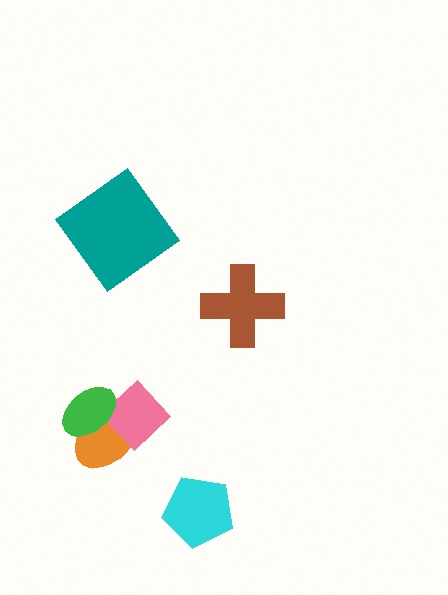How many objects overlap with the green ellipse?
2 objects overlap with the green ellipse.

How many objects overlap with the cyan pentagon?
0 objects overlap with the cyan pentagon.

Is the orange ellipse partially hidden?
Yes, it is partially covered by another shape.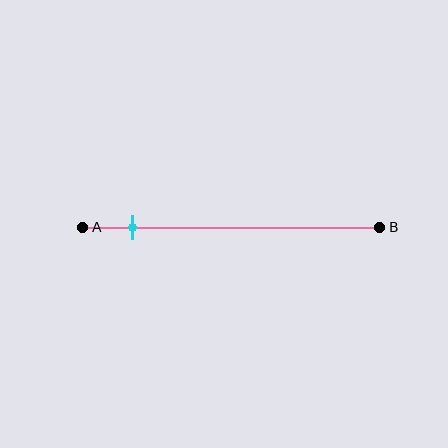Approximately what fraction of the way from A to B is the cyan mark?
The cyan mark is approximately 15% of the way from A to B.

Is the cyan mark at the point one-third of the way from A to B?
No, the mark is at about 15% from A, not at the 33% one-third point.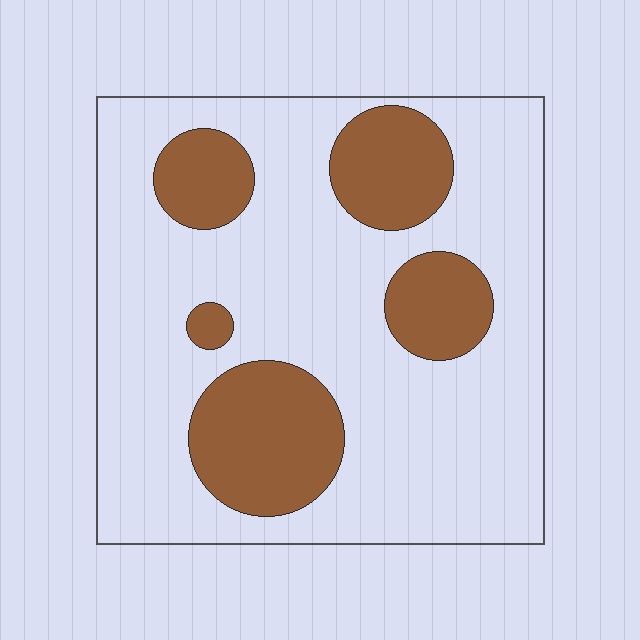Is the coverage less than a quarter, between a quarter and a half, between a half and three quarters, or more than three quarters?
Between a quarter and a half.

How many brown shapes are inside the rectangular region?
5.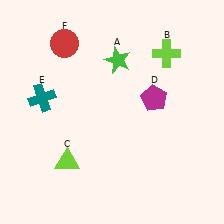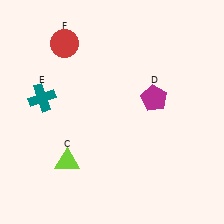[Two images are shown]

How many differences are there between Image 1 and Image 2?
There are 2 differences between the two images.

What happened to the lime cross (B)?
The lime cross (B) was removed in Image 2. It was in the top-right area of Image 1.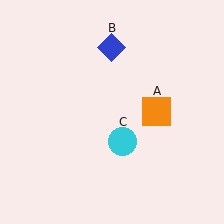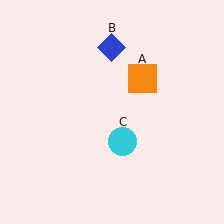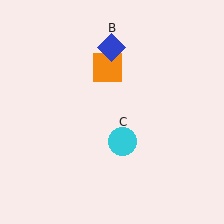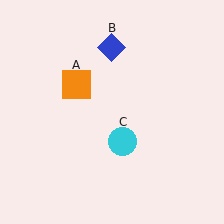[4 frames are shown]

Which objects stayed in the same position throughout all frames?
Blue diamond (object B) and cyan circle (object C) remained stationary.